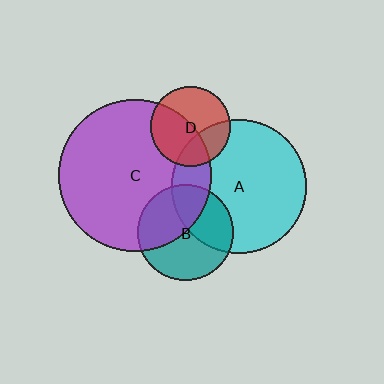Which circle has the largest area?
Circle C (purple).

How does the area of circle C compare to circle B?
Approximately 2.5 times.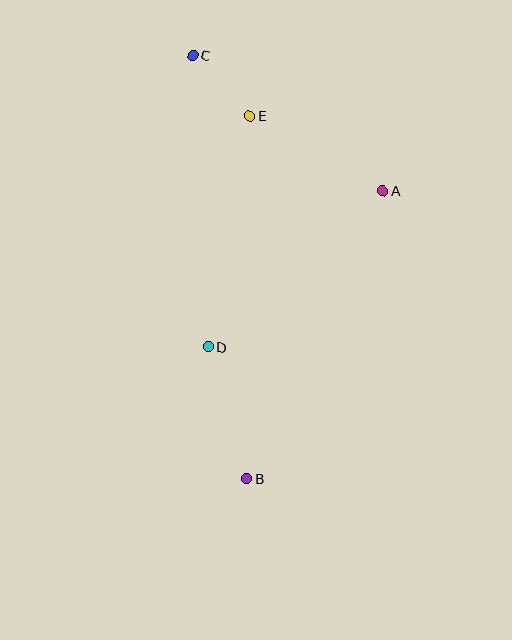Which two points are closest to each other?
Points C and E are closest to each other.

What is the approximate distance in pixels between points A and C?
The distance between A and C is approximately 233 pixels.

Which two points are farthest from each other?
Points B and C are farthest from each other.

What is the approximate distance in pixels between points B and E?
The distance between B and E is approximately 363 pixels.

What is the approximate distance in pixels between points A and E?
The distance between A and E is approximately 152 pixels.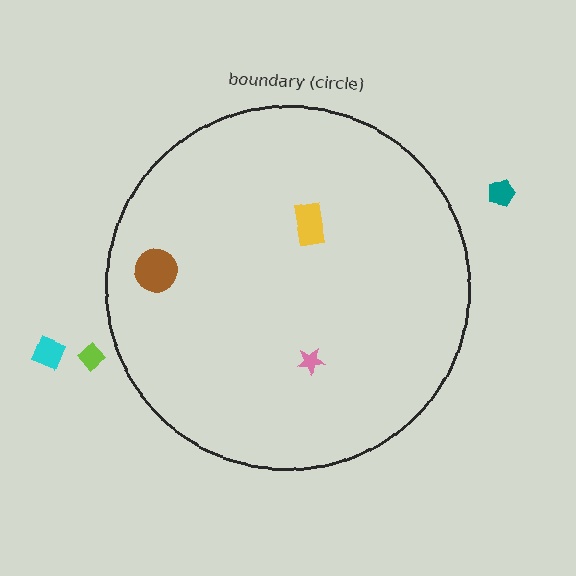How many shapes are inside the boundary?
3 inside, 3 outside.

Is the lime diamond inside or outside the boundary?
Outside.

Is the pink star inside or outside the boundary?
Inside.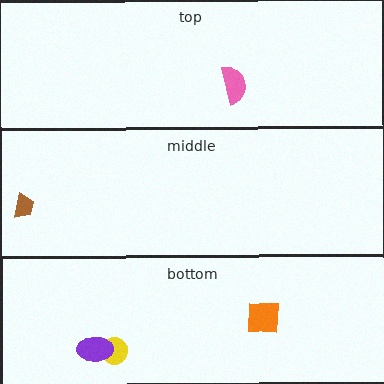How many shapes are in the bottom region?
3.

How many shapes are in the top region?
1.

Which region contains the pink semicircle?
The top region.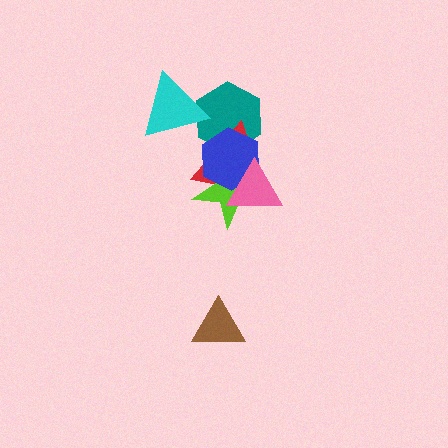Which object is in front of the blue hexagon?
The pink triangle is in front of the blue hexagon.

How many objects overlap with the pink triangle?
3 objects overlap with the pink triangle.